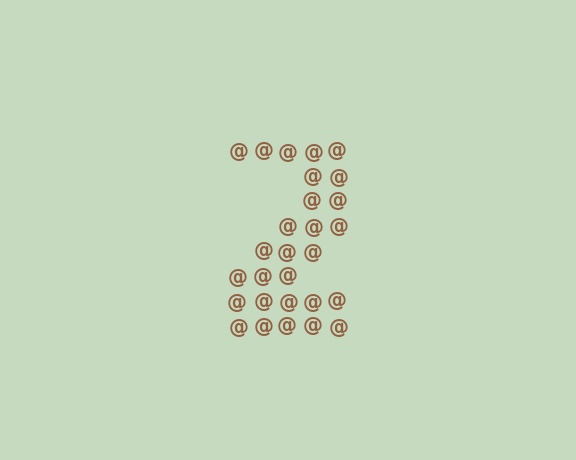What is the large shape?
The large shape is the digit 2.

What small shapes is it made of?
It is made of small at signs.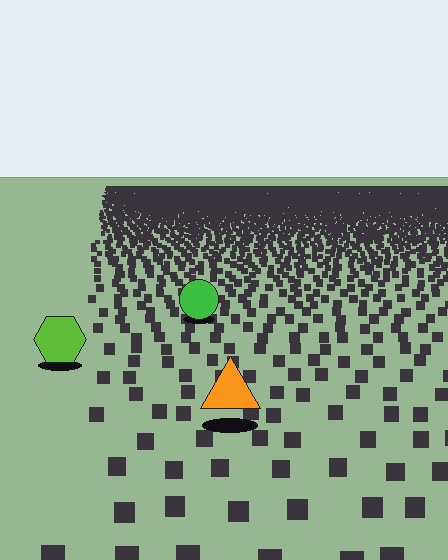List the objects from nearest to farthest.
From nearest to farthest: the orange triangle, the lime hexagon, the green circle.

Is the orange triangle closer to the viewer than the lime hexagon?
Yes. The orange triangle is closer — you can tell from the texture gradient: the ground texture is coarser near it.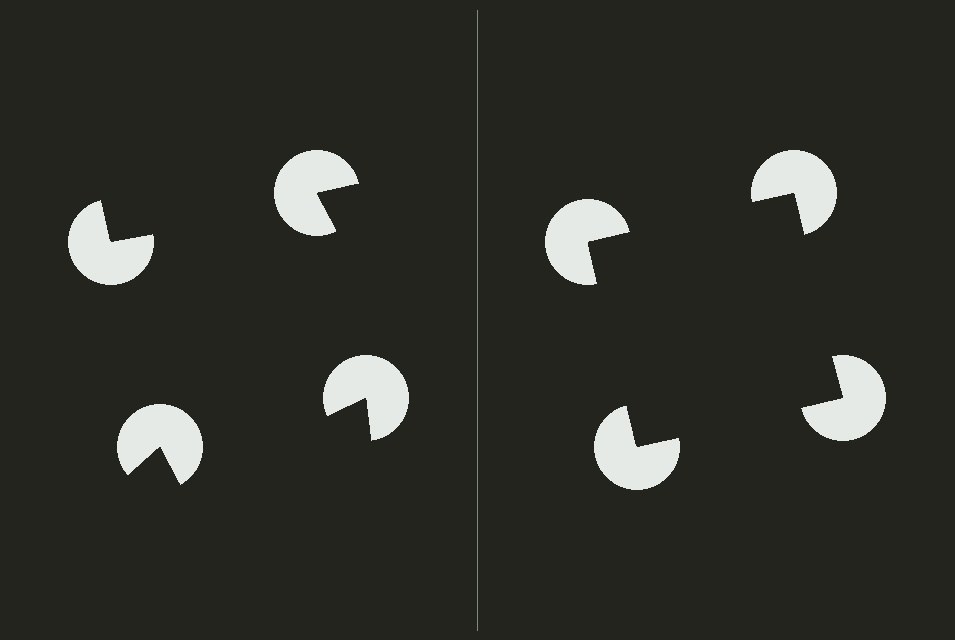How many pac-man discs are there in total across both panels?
8 — 4 on each side.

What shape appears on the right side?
An illusory square.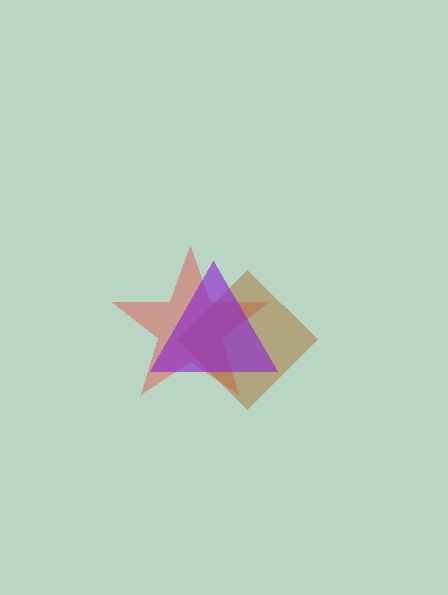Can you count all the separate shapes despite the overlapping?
Yes, there are 3 separate shapes.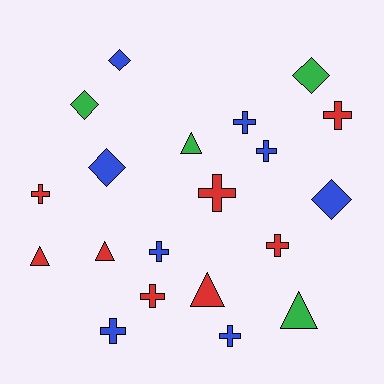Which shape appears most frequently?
Cross, with 10 objects.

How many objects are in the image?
There are 20 objects.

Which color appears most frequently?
Red, with 8 objects.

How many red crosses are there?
There are 5 red crosses.